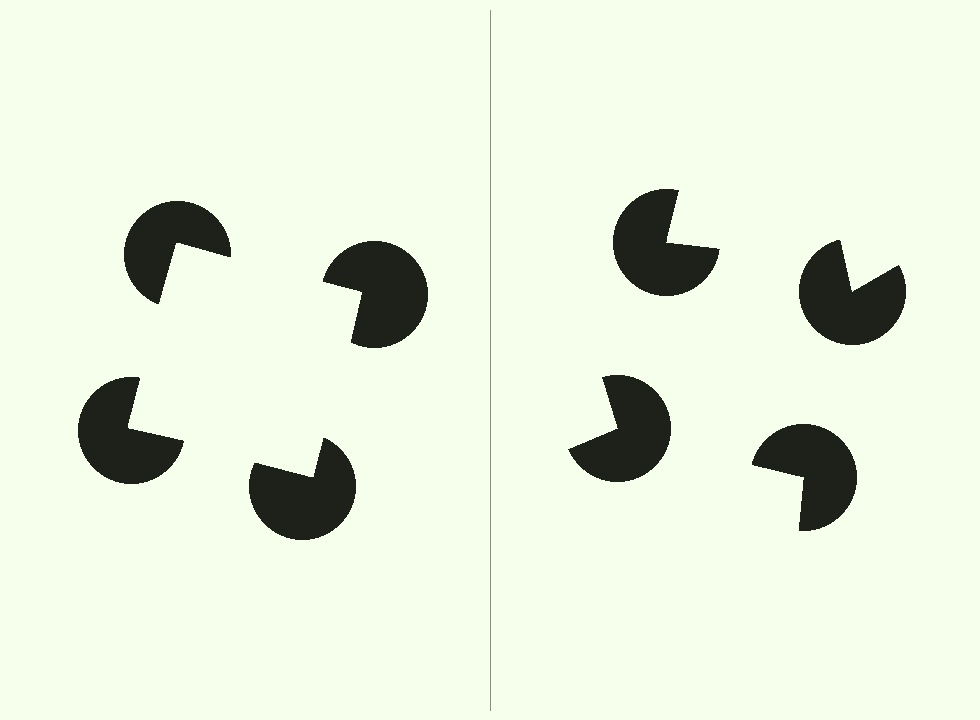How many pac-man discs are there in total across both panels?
8 — 4 on each side.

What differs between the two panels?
The pac-man discs are positioned identically on both sides; only the wedge orientations differ. On the left they align to a square; on the right they are misaligned.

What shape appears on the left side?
An illusory square.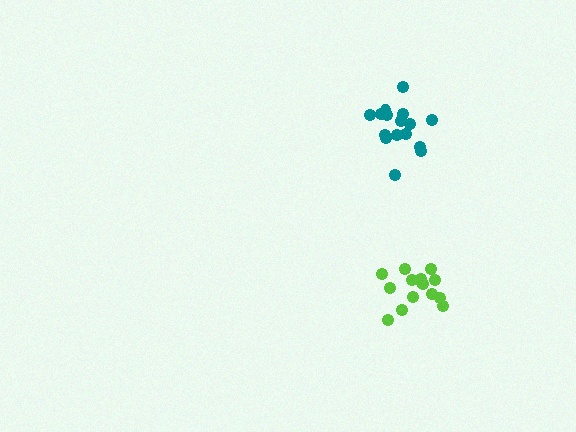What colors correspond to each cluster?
The clusters are colored: lime, teal.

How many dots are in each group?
Group 1: 15 dots, Group 2: 16 dots (31 total).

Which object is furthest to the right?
The lime cluster is rightmost.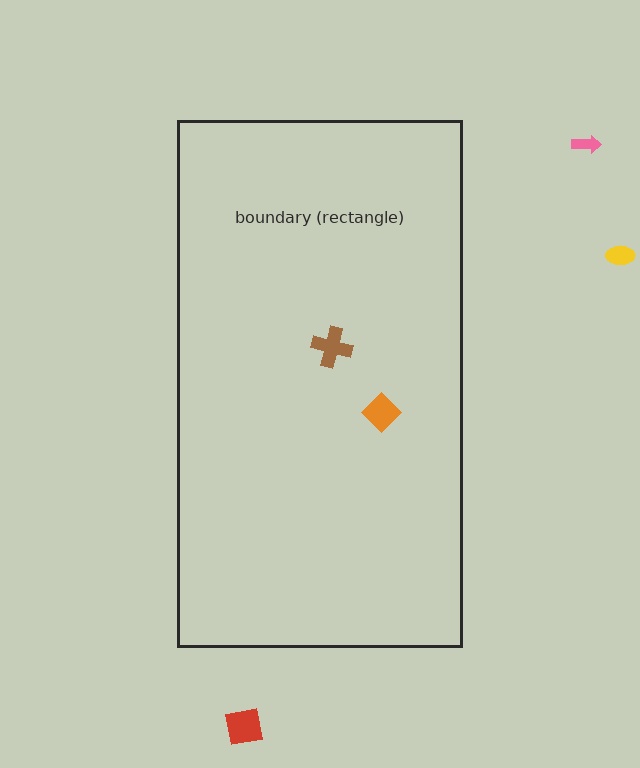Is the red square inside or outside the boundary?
Outside.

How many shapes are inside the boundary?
2 inside, 3 outside.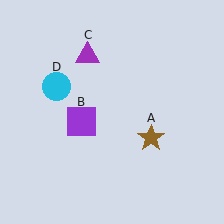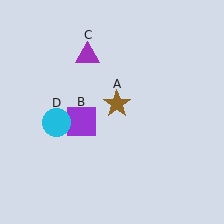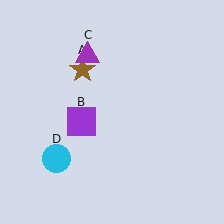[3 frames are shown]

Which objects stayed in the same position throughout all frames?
Purple square (object B) and purple triangle (object C) remained stationary.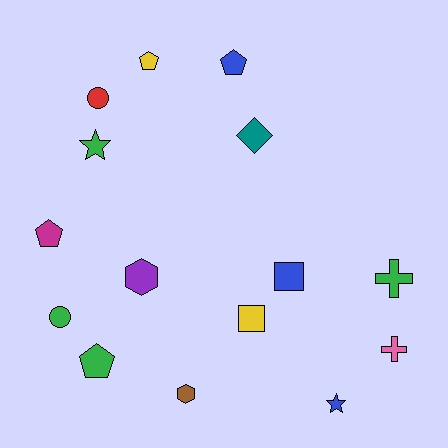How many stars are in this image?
There are 2 stars.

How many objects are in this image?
There are 15 objects.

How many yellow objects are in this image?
There are 2 yellow objects.